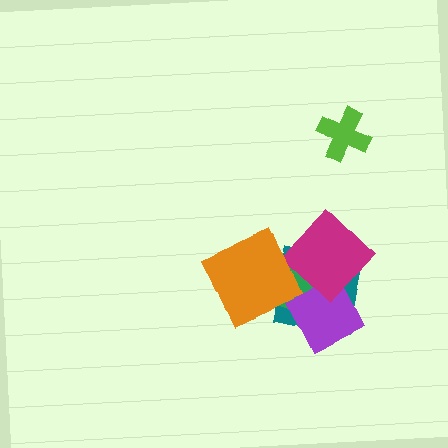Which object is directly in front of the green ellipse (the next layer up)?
The purple diamond is directly in front of the green ellipse.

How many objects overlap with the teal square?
4 objects overlap with the teal square.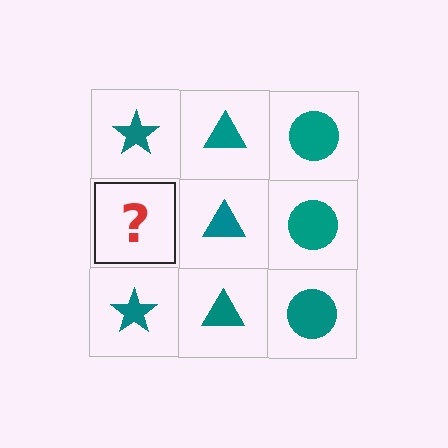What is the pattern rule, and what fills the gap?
The rule is that each column has a consistent shape. The gap should be filled with a teal star.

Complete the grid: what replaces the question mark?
The question mark should be replaced with a teal star.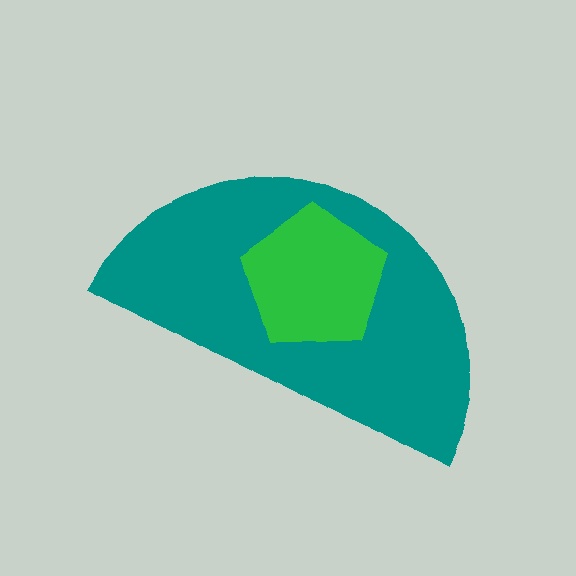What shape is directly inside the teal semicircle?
The green pentagon.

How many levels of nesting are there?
2.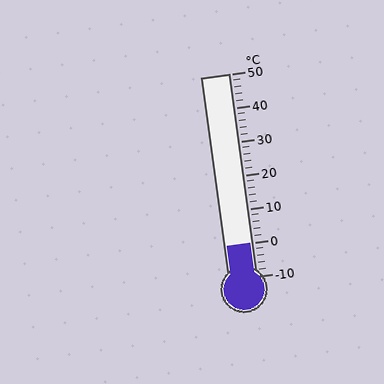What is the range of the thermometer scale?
The thermometer scale ranges from -10°C to 50°C.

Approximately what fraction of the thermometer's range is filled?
The thermometer is filled to approximately 15% of its range.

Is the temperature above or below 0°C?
The temperature is at 0°C.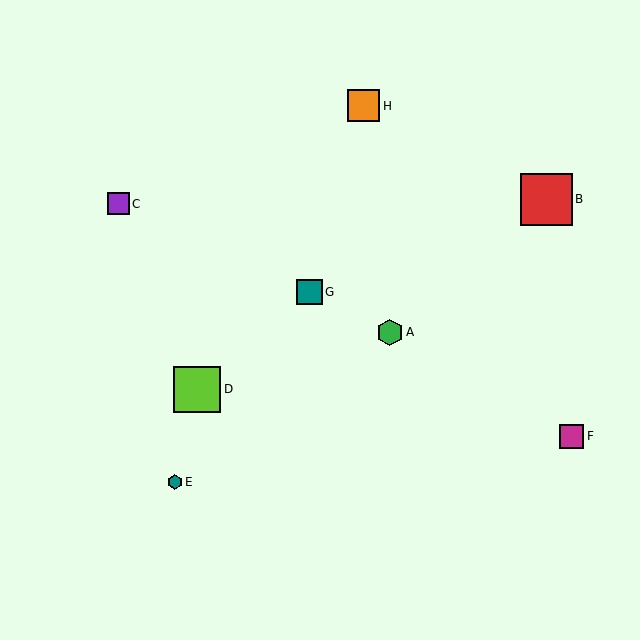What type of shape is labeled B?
Shape B is a red square.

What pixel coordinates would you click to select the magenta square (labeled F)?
Click at (572, 436) to select the magenta square F.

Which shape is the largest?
The red square (labeled B) is the largest.